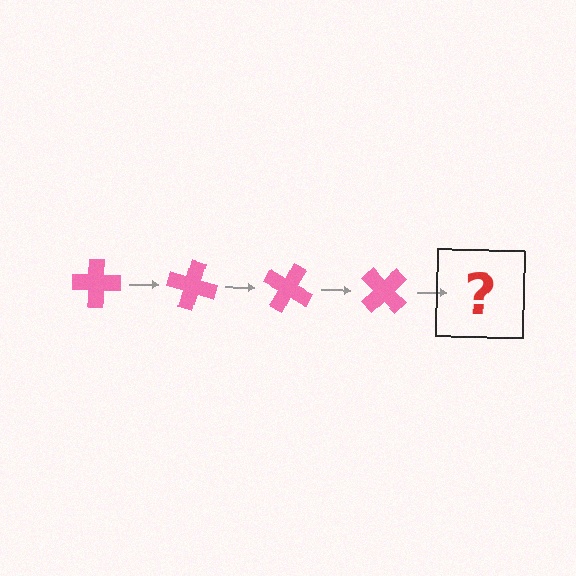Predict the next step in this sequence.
The next step is a pink cross rotated 60 degrees.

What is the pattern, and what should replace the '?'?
The pattern is that the cross rotates 15 degrees each step. The '?' should be a pink cross rotated 60 degrees.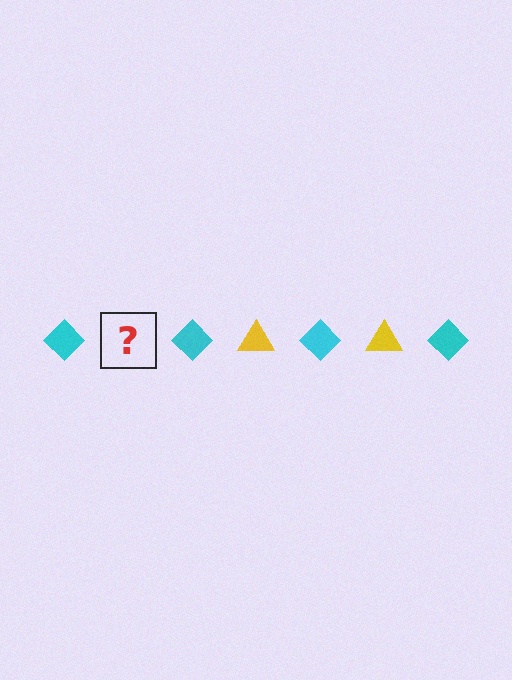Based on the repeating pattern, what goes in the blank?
The blank should be a yellow triangle.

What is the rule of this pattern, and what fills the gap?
The rule is that the pattern alternates between cyan diamond and yellow triangle. The gap should be filled with a yellow triangle.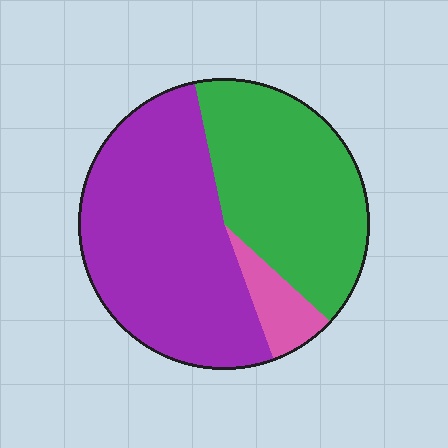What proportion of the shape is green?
Green covers about 40% of the shape.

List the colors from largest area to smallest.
From largest to smallest: purple, green, pink.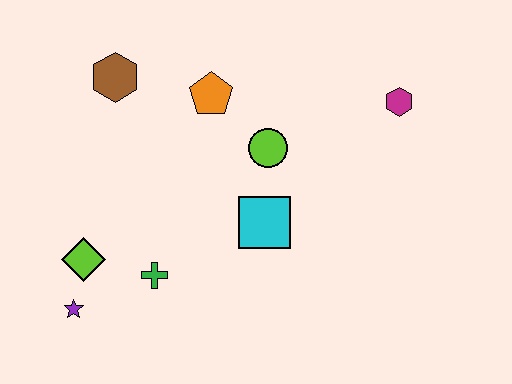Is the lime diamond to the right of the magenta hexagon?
No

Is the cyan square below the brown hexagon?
Yes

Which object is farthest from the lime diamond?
The magenta hexagon is farthest from the lime diamond.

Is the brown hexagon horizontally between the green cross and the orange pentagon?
No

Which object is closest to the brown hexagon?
The orange pentagon is closest to the brown hexagon.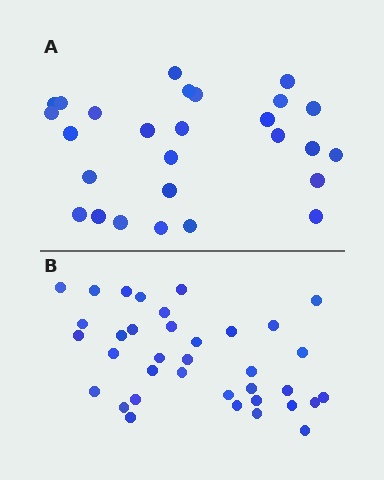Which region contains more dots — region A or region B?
Region B (the bottom region) has more dots.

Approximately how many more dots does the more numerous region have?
Region B has roughly 8 or so more dots than region A.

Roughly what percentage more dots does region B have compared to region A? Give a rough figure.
About 35% more.